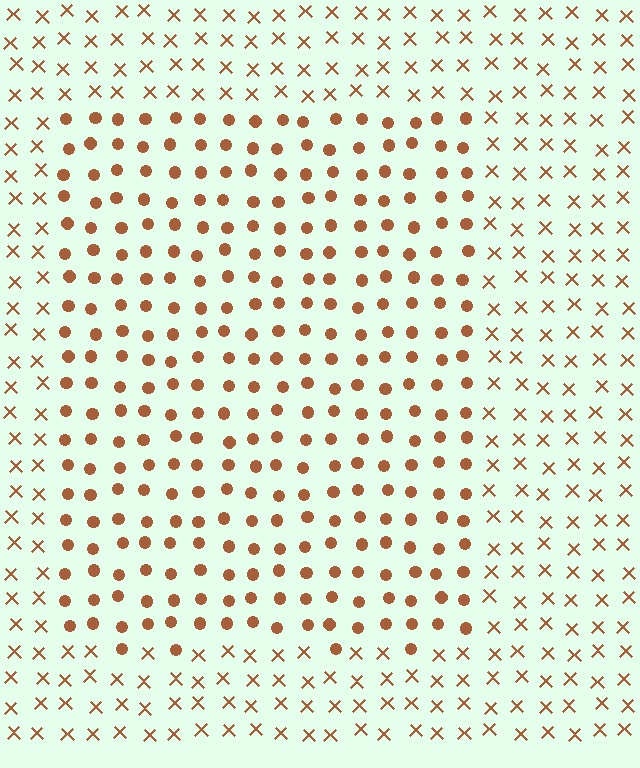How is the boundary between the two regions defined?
The boundary is defined by a change in element shape: circles inside vs. X marks outside. All elements share the same color and spacing.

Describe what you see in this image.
The image is filled with small brown elements arranged in a uniform grid. A rectangle-shaped region contains circles, while the surrounding area contains X marks. The boundary is defined purely by the change in element shape.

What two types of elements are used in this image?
The image uses circles inside the rectangle region and X marks outside it.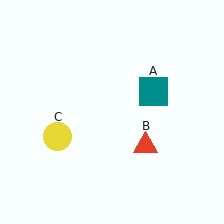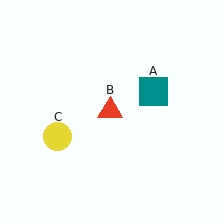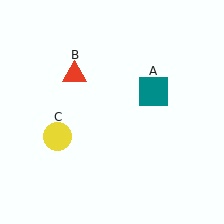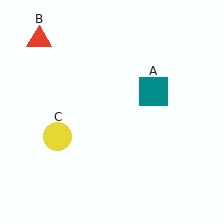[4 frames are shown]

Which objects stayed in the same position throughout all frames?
Teal square (object A) and yellow circle (object C) remained stationary.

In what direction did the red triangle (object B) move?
The red triangle (object B) moved up and to the left.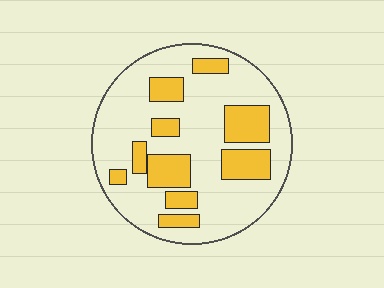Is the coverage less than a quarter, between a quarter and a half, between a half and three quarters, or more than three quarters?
Between a quarter and a half.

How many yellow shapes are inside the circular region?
10.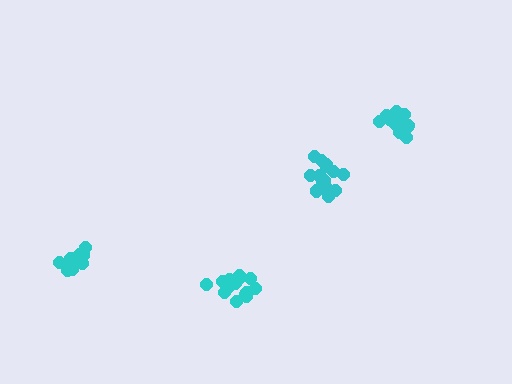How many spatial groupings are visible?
There are 4 spatial groupings.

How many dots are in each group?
Group 1: 16 dots, Group 2: 15 dots, Group 3: 13 dots, Group 4: 13 dots (57 total).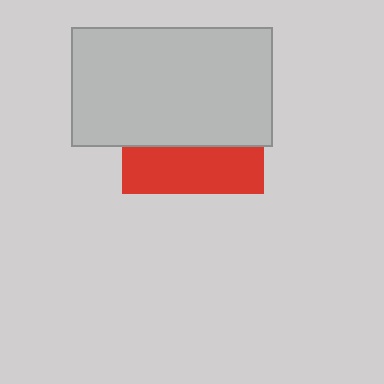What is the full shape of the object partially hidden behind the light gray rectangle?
The partially hidden object is a red square.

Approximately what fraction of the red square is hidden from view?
Roughly 68% of the red square is hidden behind the light gray rectangle.